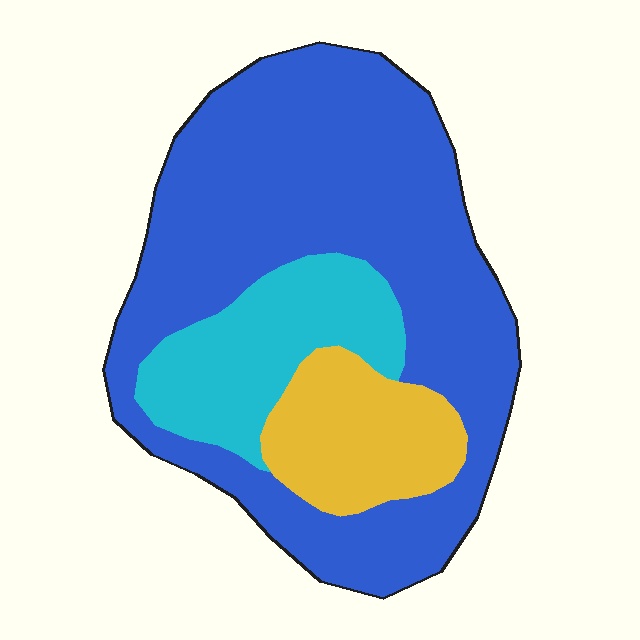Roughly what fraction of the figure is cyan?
Cyan takes up about one fifth (1/5) of the figure.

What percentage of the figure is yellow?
Yellow covers around 15% of the figure.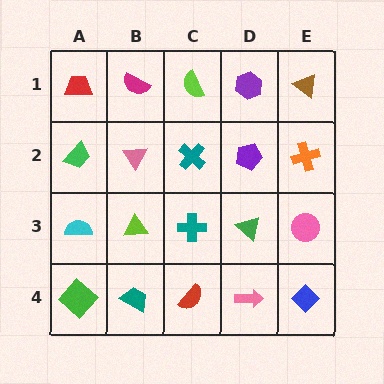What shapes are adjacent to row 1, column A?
A green trapezoid (row 2, column A), a magenta semicircle (row 1, column B).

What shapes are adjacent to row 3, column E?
An orange cross (row 2, column E), a blue diamond (row 4, column E), a green triangle (row 3, column D).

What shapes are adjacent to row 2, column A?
A red trapezoid (row 1, column A), a cyan semicircle (row 3, column A), a pink triangle (row 2, column B).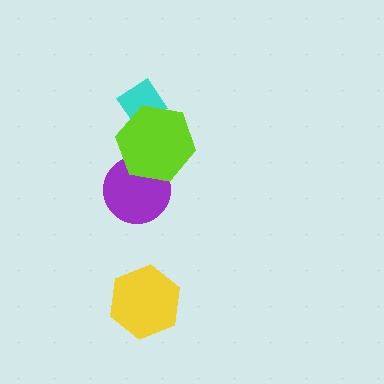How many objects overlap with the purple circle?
1 object overlaps with the purple circle.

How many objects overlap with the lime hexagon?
2 objects overlap with the lime hexagon.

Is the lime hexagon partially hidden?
No, no other shape covers it.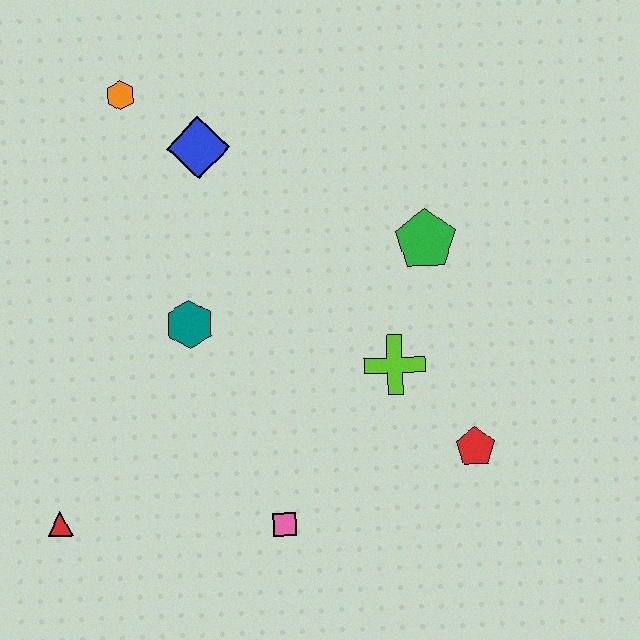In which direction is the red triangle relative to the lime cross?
The red triangle is to the left of the lime cross.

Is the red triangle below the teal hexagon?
Yes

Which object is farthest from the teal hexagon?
The red pentagon is farthest from the teal hexagon.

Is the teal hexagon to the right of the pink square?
No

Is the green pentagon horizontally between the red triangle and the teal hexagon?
No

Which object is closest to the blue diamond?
The orange hexagon is closest to the blue diamond.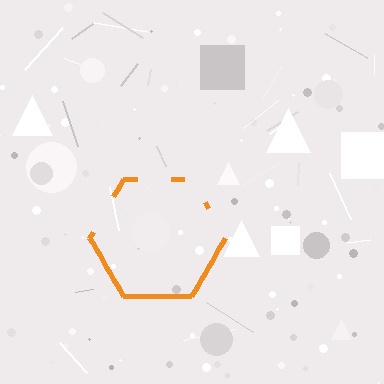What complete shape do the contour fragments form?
The contour fragments form a hexagon.